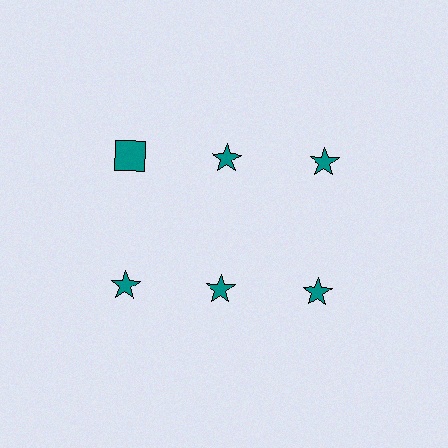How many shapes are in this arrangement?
There are 6 shapes arranged in a grid pattern.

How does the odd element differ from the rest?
It has a different shape: square instead of star.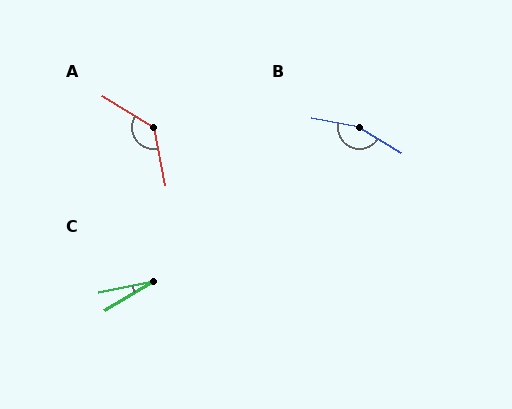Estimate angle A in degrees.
Approximately 132 degrees.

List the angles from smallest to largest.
C (20°), A (132°), B (159°).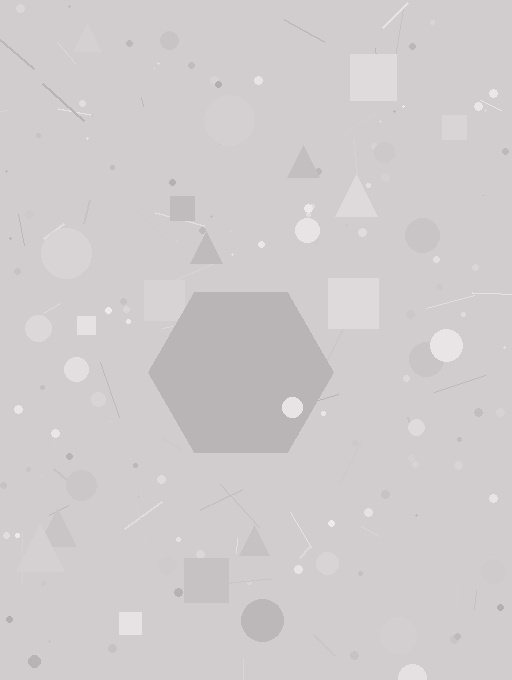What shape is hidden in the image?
A hexagon is hidden in the image.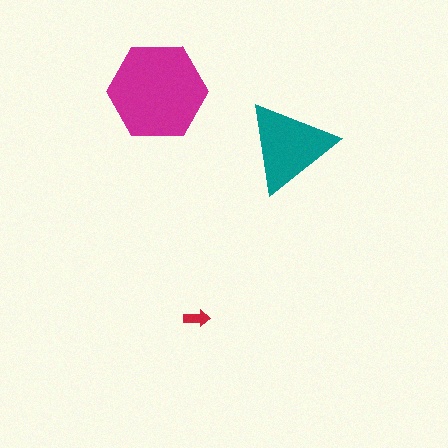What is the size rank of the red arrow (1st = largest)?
3rd.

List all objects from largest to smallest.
The magenta hexagon, the teal triangle, the red arrow.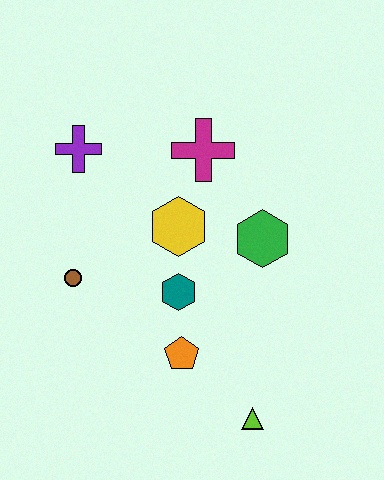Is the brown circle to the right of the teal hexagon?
No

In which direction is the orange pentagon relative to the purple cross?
The orange pentagon is below the purple cross.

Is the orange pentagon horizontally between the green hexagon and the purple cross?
Yes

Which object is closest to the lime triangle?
The orange pentagon is closest to the lime triangle.